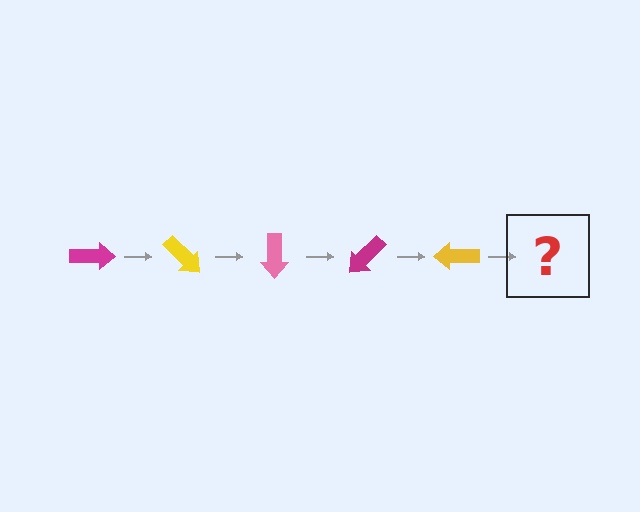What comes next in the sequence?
The next element should be a pink arrow, rotated 225 degrees from the start.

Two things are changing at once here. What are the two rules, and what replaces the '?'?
The two rules are that it rotates 45 degrees each step and the color cycles through magenta, yellow, and pink. The '?' should be a pink arrow, rotated 225 degrees from the start.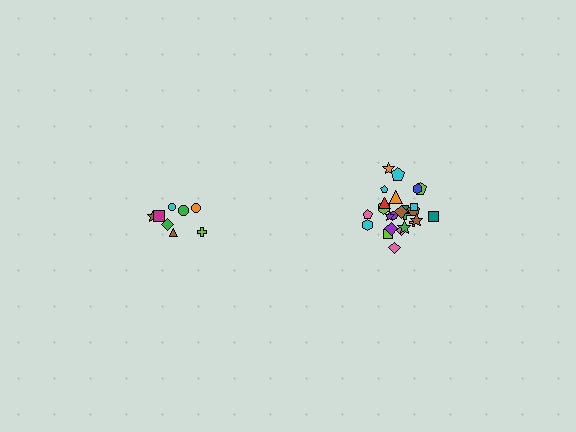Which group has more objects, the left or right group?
The right group.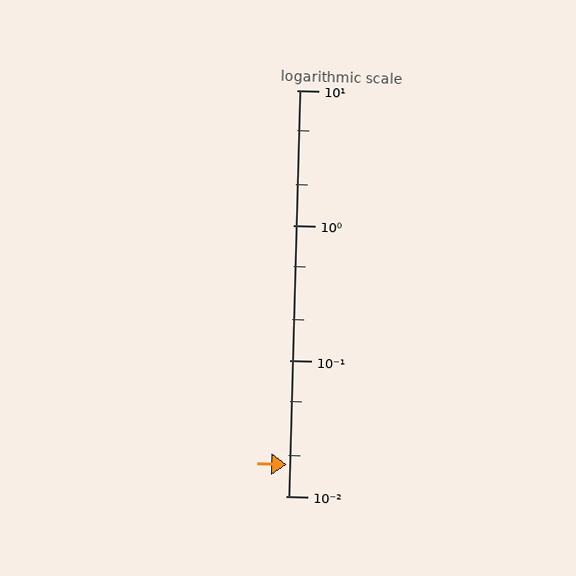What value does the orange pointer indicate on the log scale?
The pointer indicates approximately 0.017.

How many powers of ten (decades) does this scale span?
The scale spans 3 decades, from 0.01 to 10.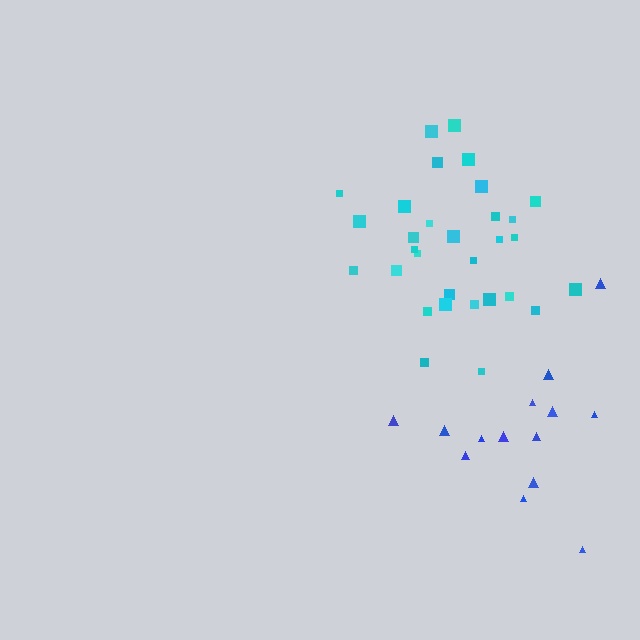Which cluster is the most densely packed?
Cyan.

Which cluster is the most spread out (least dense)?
Blue.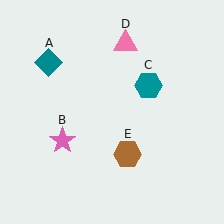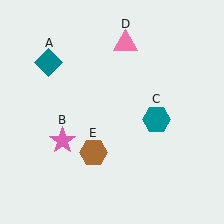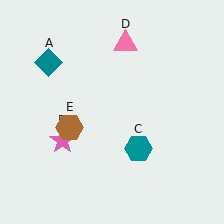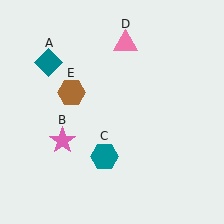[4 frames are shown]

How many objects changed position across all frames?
2 objects changed position: teal hexagon (object C), brown hexagon (object E).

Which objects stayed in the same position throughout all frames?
Teal diamond (object A) and pink star (object B) and pink triangle (object D) remained stationary.